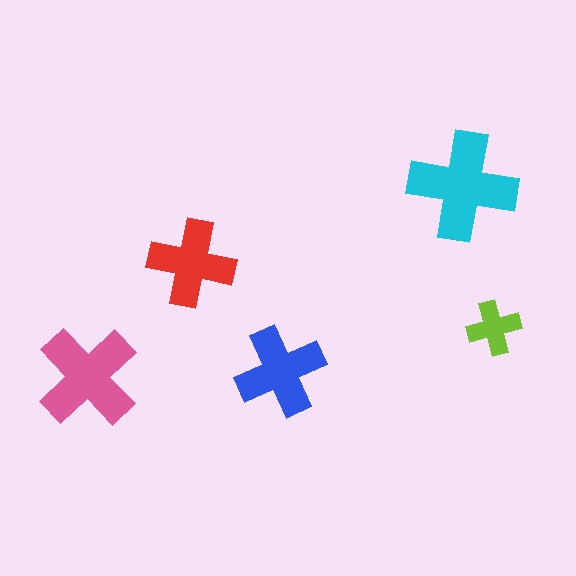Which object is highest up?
The cyan cross is topmost.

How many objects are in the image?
There are 5 objects in the image.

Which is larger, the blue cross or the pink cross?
The pink one.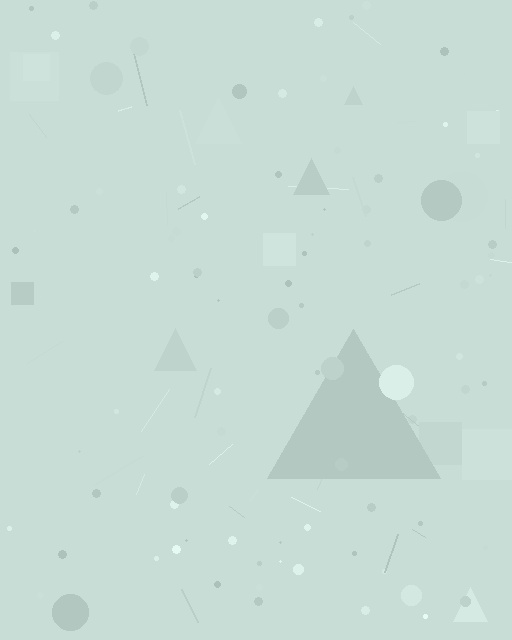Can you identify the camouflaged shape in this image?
The camouflaged shape is a triangle.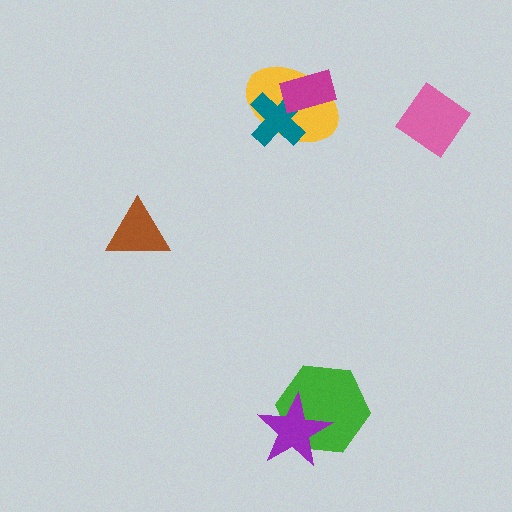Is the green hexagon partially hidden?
Yes, it is partially covered by another shape.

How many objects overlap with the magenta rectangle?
2 objects overlap with the magenta rectangle.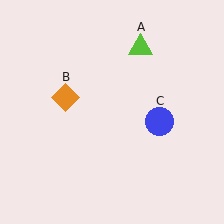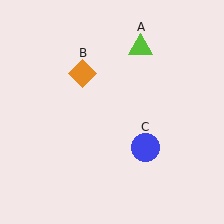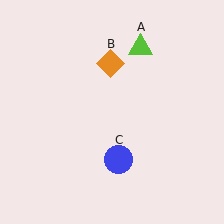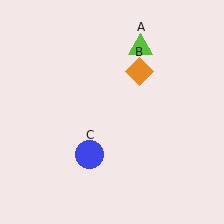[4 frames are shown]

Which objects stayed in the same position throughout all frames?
Lime triangle (object A) remained stationary.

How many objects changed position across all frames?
2 objects changed position: orange diamond (object B), blue circle (object C).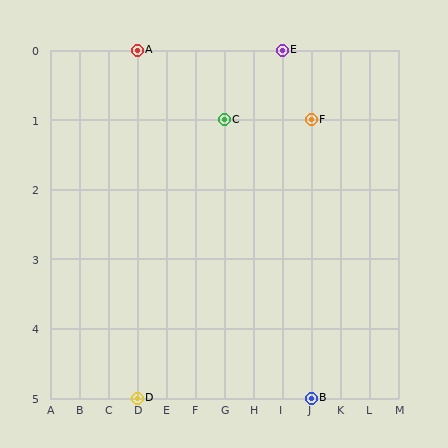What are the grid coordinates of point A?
Point A is at grid coordinates (D, 0).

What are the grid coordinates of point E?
Point E is at grid coordinates (I, 0).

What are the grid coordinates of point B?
Point B is at grid coordinates (J, 5).